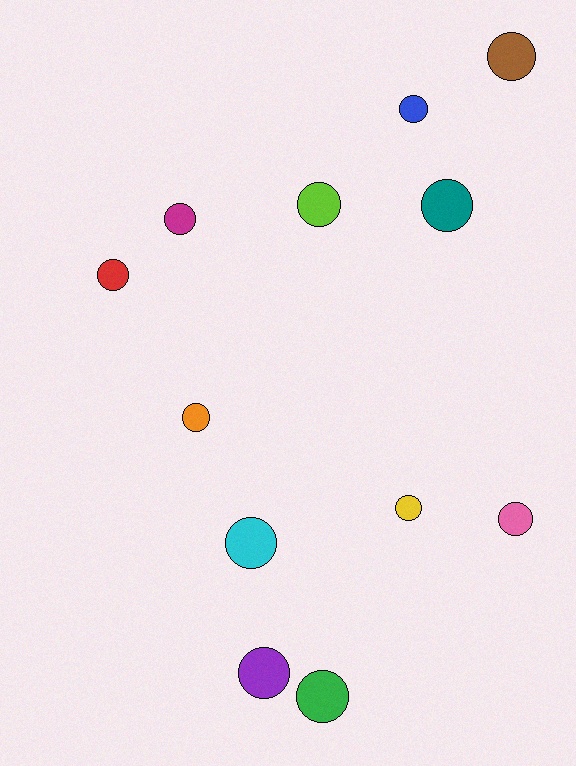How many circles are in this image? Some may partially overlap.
There are 12 circles.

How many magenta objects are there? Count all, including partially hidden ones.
There is 1 magenta object.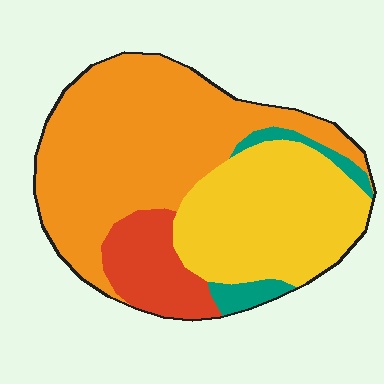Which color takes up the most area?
Orange, at roughly 50%.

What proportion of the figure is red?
Red takes up less than a sixth of the figure.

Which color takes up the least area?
Teal, at roughly 5%.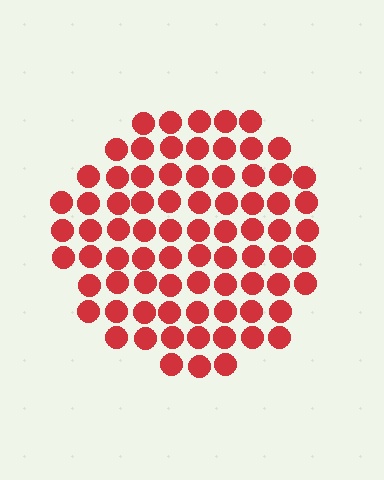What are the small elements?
The small elements are circles.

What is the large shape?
The large shape is a circle.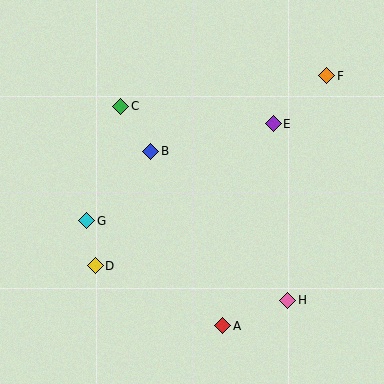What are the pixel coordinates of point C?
Point C is at (121, 106).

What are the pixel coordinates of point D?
Point D is at (95, 266).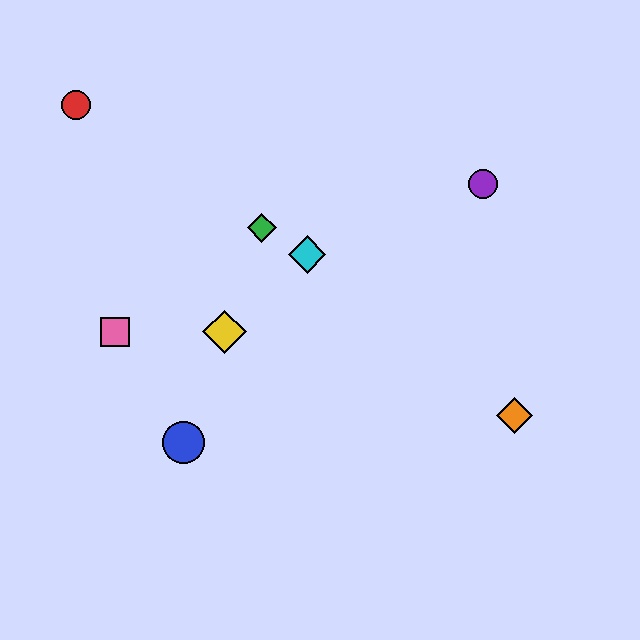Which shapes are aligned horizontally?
The yellow diamond, the pink square are aligned horizontally.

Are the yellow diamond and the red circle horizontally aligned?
No, the yellow diamond is at y≈332 and the red circle is at y≈105.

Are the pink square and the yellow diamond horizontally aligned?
Yes, both are at y≈332.